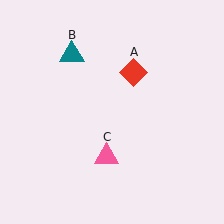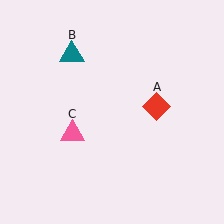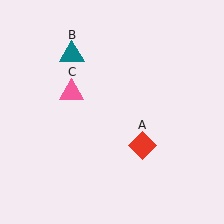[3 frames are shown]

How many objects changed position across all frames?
2 objects changed position: red diamond (object A), pink triangle (object C).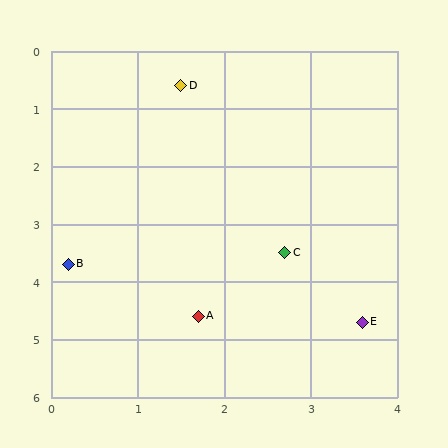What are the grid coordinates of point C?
Point C is at approximately (2.7, 3.5).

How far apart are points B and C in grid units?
Points B and C are about 2.5 grid units apart.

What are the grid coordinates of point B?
Point B is at approximately (0.2, 3.7).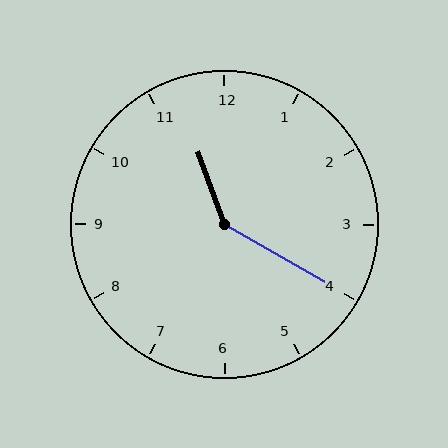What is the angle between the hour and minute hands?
Approximately 140 degrees.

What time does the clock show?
11:20.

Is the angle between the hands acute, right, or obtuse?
It is obtuse.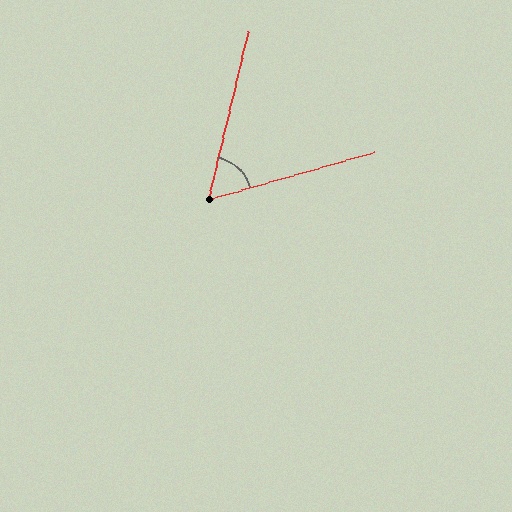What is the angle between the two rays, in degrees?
Approximately 60 degrees.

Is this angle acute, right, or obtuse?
It is acute.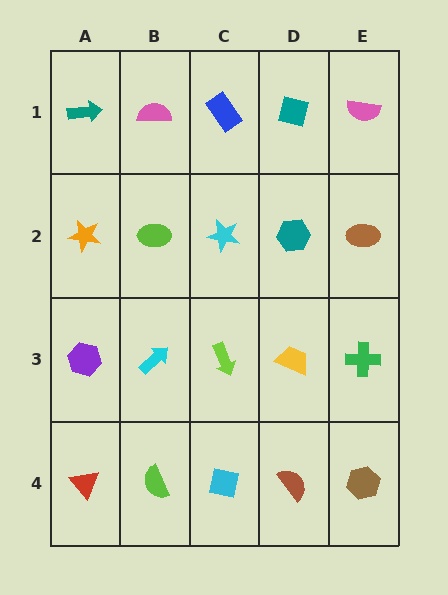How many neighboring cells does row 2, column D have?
4.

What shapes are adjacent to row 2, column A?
A teal arrow (row 1, column A), a purple hexagon (row 3, column A), a lime ellipse (row 2, column B).